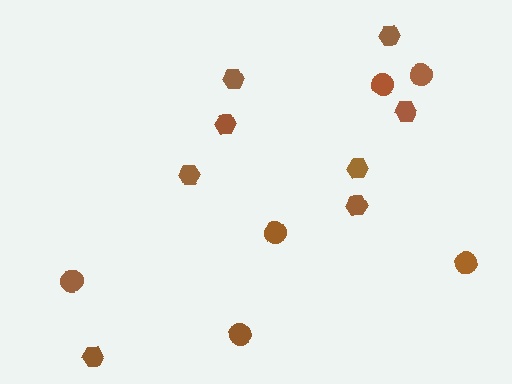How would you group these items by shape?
There are 2 groups: one group of circles (6) and one group of hexagons (8).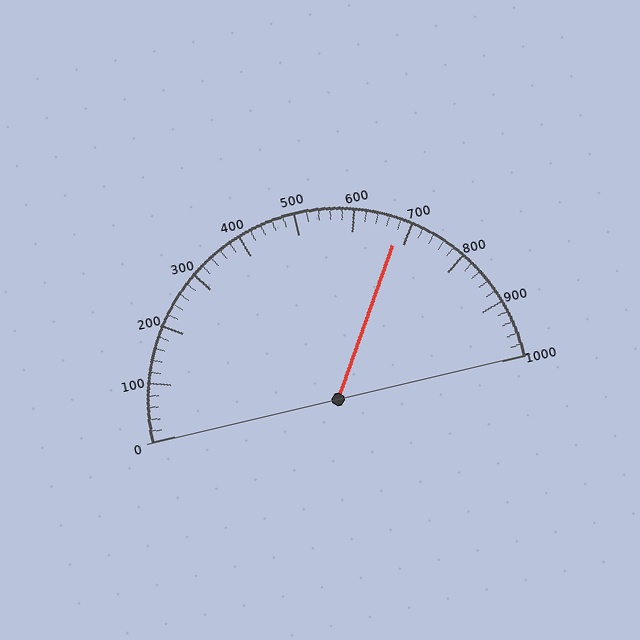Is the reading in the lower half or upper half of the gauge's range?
The reading is in the upper half of the range (0 to 1000).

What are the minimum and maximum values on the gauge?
The gauge ranges from 0 to 1000.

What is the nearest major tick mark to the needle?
The nearest major tick mark is 700.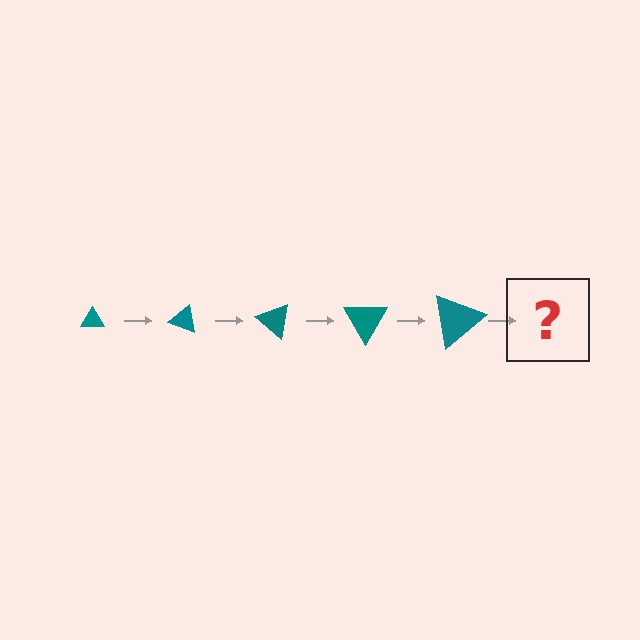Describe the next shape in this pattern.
It should be a triangle, larger than the previous one and rotated 100 degrees from the start.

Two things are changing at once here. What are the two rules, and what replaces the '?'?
The two rules are that the triangle grows larger each step and it rotates 20 degrees each step. The '?' should be a triangle, larger than the previous one and rotated 100 degrees from the start.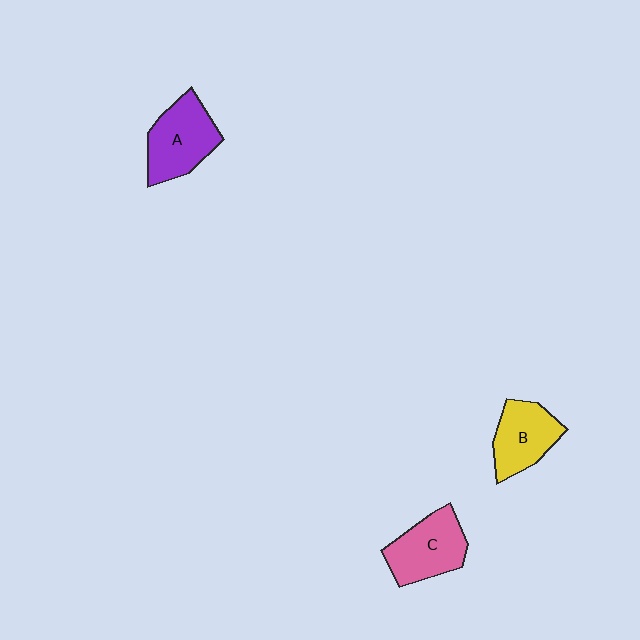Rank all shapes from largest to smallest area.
From largest to smallest: A (purple), C (pink), B (yellow).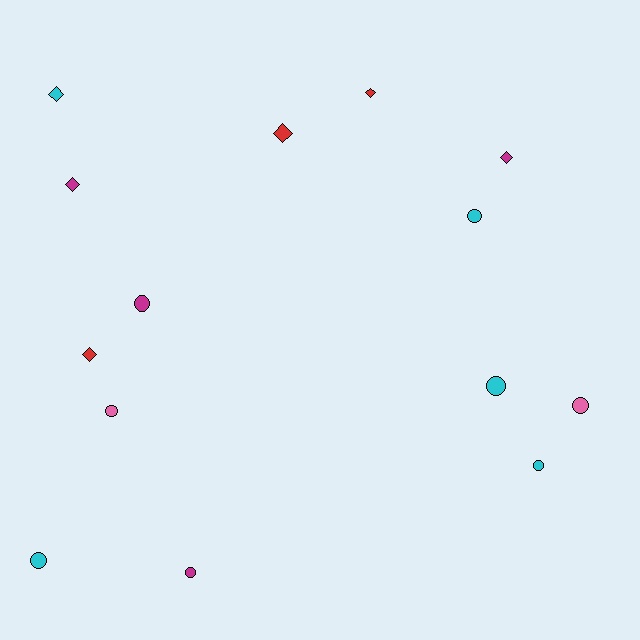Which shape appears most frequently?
Circle, with 8 objects.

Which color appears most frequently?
Cyan, with 5 objects.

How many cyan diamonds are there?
There is 1 cyan diamond.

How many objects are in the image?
There are 14 objects.